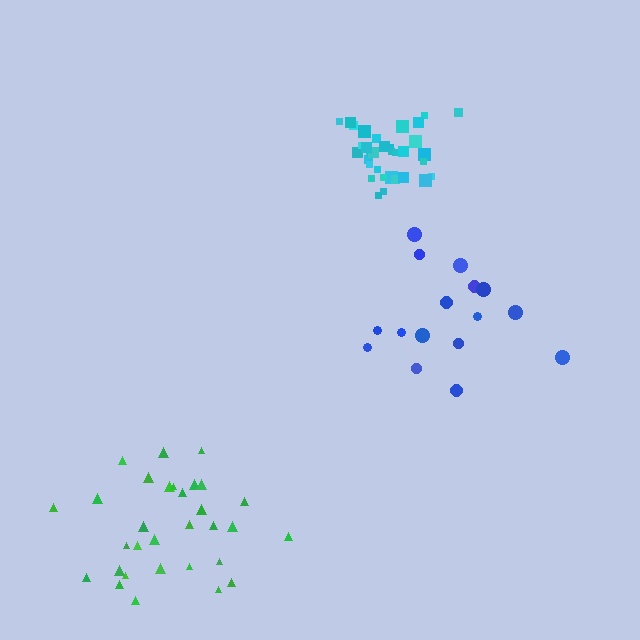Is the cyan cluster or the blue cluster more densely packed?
Cyan.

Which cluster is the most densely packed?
Cyan.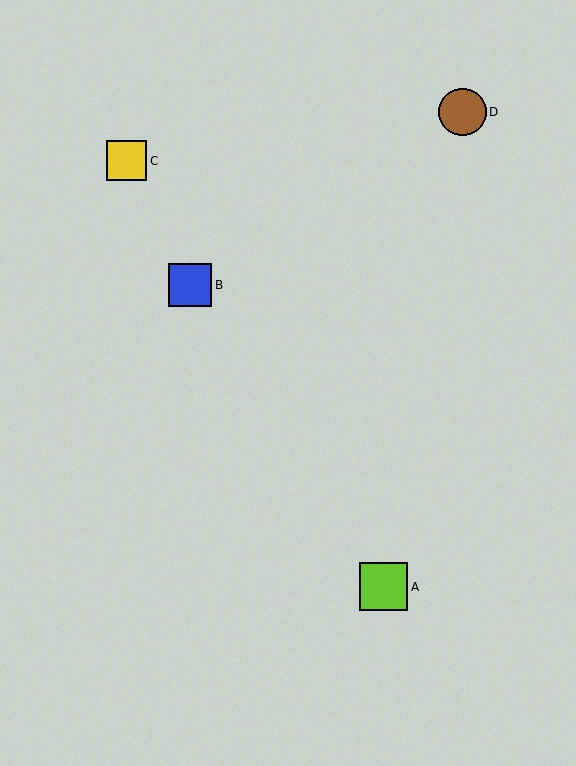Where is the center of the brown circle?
The center of the brown circle is at (463, 112).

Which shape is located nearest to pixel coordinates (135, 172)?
The yellow square (labeled C) at (127, 161) is nearest to that location.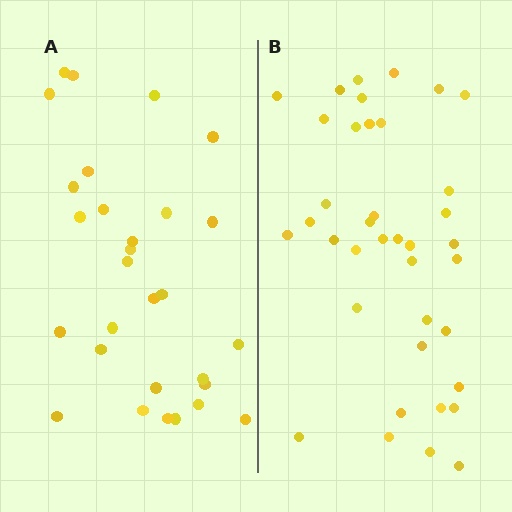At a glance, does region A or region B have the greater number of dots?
Region B (the right region) has more dots.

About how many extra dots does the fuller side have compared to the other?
Region B has roughly 8 or so more dots than region A.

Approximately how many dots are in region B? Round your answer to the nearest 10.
About 40 dots. (The exact count is 38, which rounds to 40.)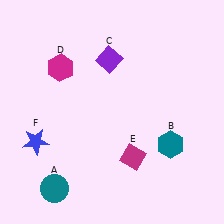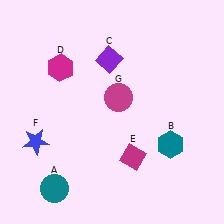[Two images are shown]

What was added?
A magenta circle (G) was added in Image 2.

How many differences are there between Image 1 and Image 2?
There is 1 difference between the two images.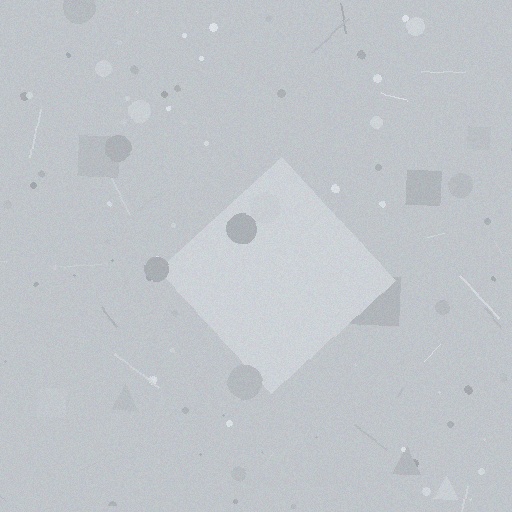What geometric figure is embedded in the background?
A diamond is embedded in the background.